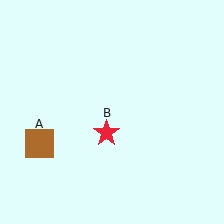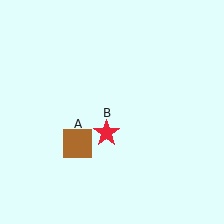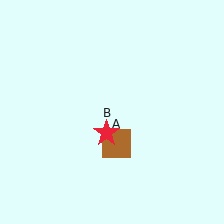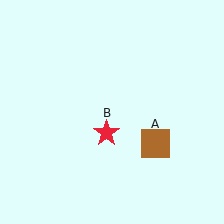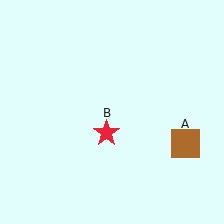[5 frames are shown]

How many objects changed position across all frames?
1 object changed position: brown square (object A).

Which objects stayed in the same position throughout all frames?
Red star (object B) remained stationary.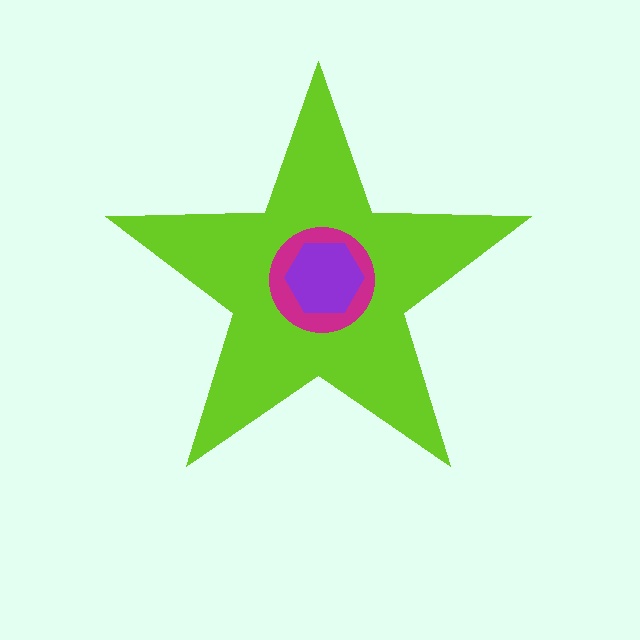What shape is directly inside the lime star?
The magenta circle.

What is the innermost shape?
The purple hexagon.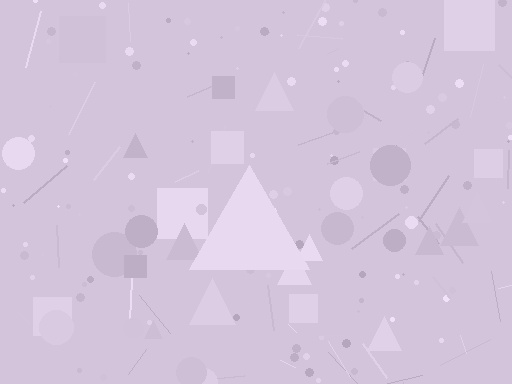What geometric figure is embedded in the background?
A triangle is embedded in the background.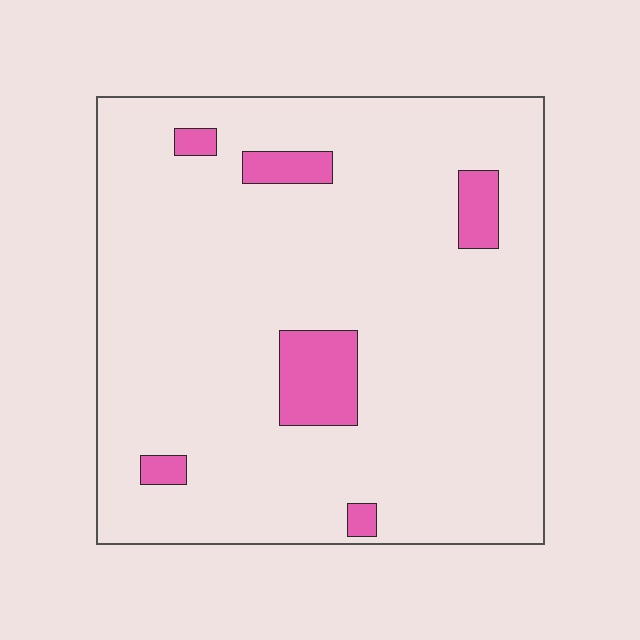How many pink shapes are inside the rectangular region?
6.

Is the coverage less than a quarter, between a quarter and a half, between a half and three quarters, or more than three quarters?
Less than a quarter.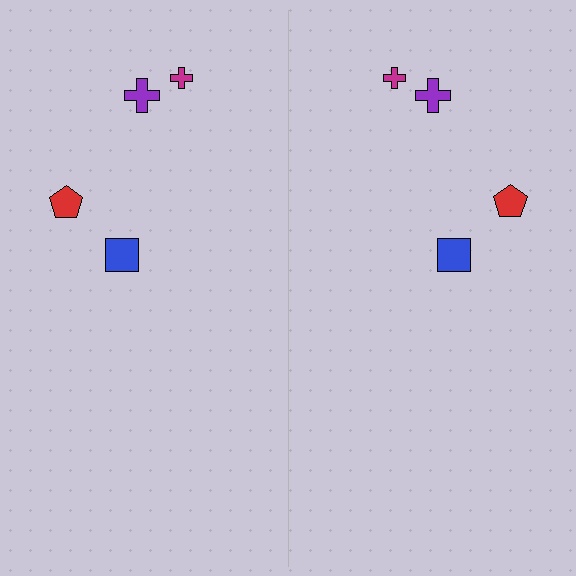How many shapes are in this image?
There are 8 shapes in this image.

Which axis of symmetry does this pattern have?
The pattern has a vertical axis of symmetry running through the center of the image.